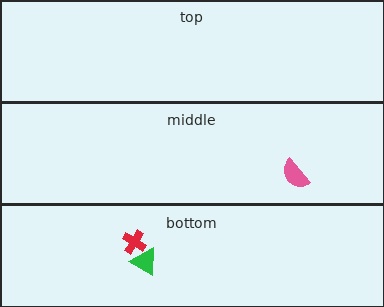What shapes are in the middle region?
The pink semicircle.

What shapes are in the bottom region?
The green triangle, the red cross.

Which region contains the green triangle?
The bottom region.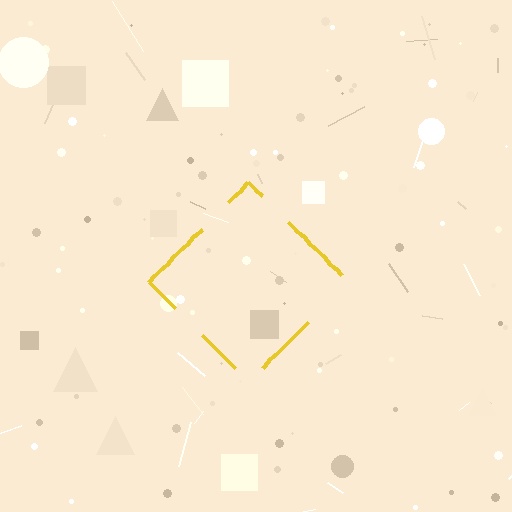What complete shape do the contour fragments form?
The contour fragments form a diamond.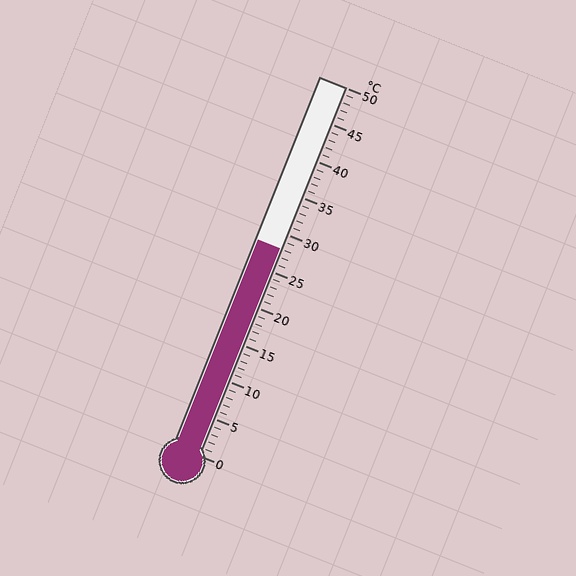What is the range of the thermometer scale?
The thermometer scale ranges from 0°C to 50°C.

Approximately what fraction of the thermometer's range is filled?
The thermometer is filled to approximately 55% of its range.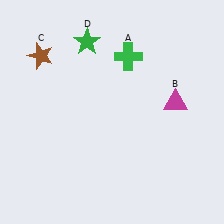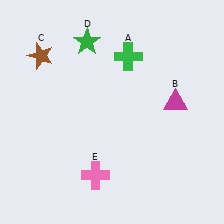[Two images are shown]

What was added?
A pink cross (E) was added in Image 2.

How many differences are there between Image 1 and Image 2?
There is 1 difference between the two images.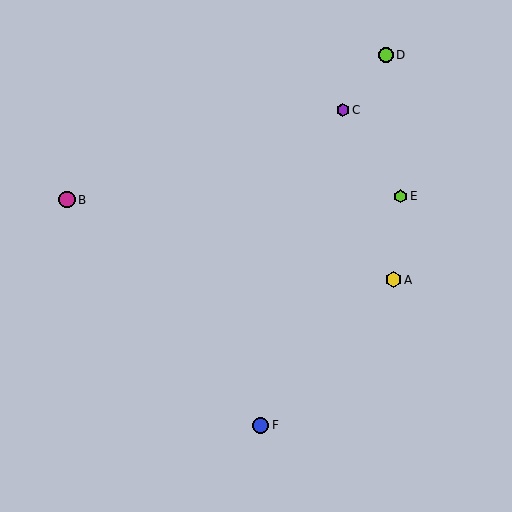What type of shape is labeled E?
Shape E is a lime hexagon.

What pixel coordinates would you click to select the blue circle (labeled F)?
Click at (261, 425) to select the blue circle F.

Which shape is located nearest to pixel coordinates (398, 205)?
The lime hexagon (labeled E) at (400, 196) is nearest to that location.